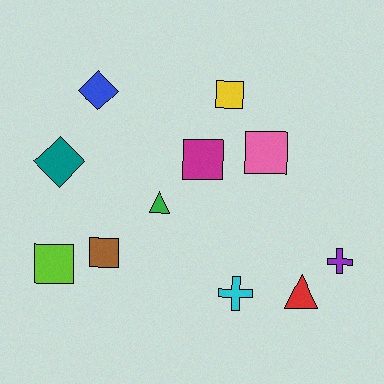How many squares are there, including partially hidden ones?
There are 5 squares.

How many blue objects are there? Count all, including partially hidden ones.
There is 1 blue object.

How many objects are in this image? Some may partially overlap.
There are 11 objects.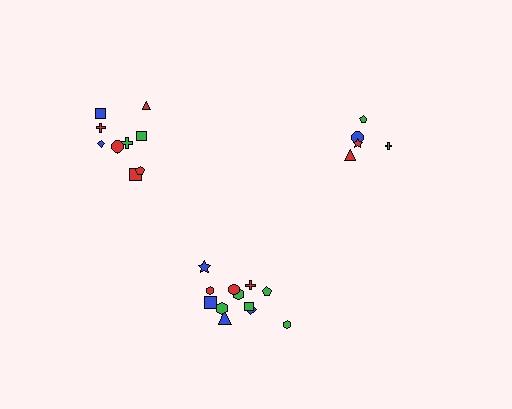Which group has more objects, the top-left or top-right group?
The top-left group.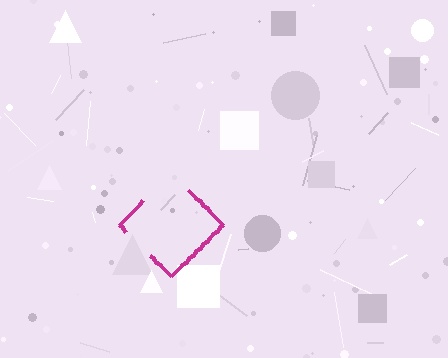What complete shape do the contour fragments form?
The contour fragments form a diamond.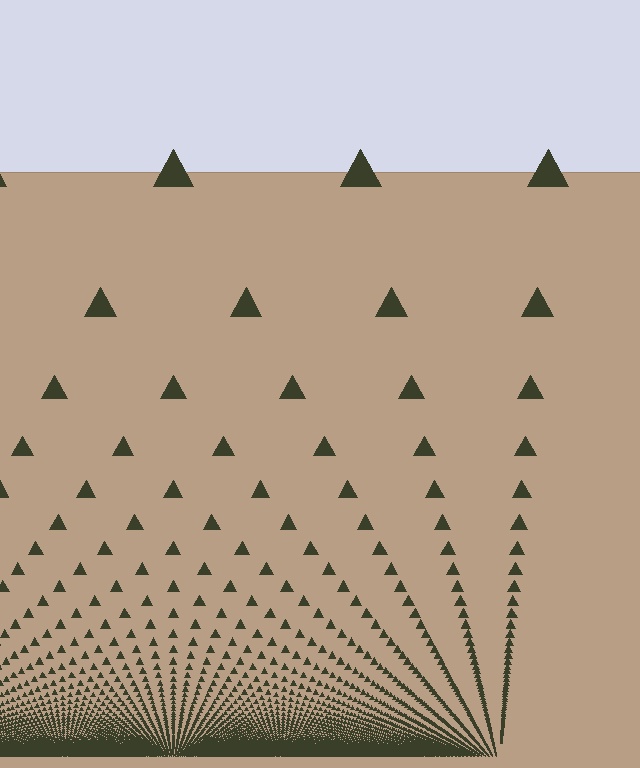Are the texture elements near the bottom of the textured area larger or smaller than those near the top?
Smaller. The gradient is inverted — elements near the bottom are smaller and denser.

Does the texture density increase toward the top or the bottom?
Density increases toward the bottom.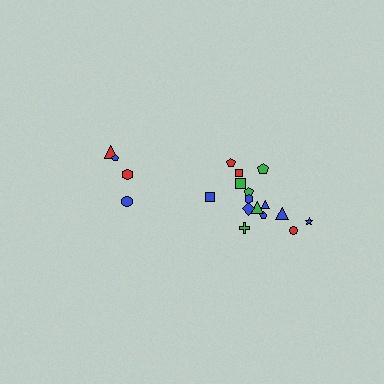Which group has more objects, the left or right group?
The right group.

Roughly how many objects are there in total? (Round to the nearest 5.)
Roughly 20 objects in total.